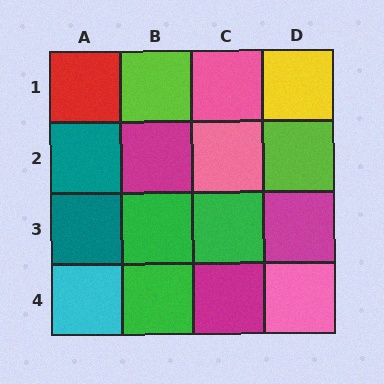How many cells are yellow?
1 cell is yellow.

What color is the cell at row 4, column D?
Pink.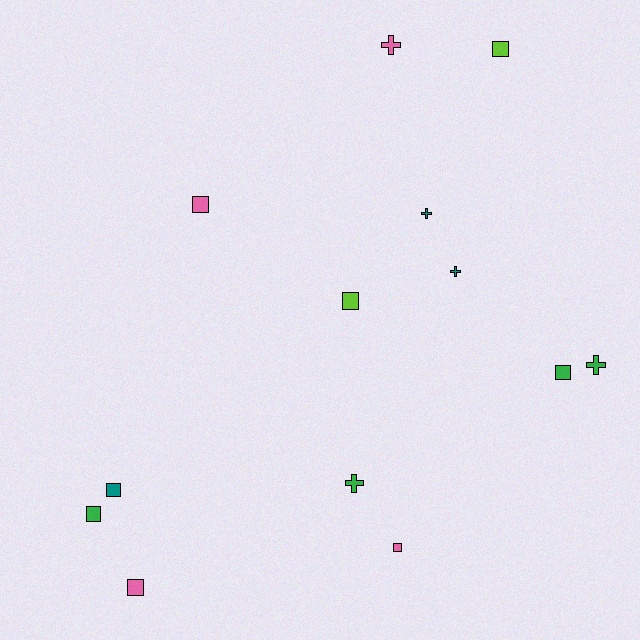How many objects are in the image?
There are 13 objects.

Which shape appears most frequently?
Square, with 8 objects.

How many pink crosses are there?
There is 1 pink cross.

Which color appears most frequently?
Green, with 4 objects.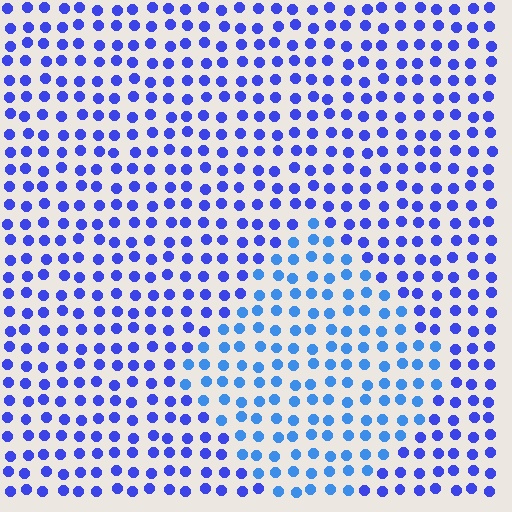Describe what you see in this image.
The image is filled with small blue elements in a uniform arrangement. A diamond-shaped region is visible where the elements are tinted to a slightly different hue, forming a subtle color boundary.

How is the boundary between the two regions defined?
The boundary is defined purely by a slight shift in hue (about 26 degrees). Spacing, size, and orientation are identical on both sides.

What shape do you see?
I see a diamond.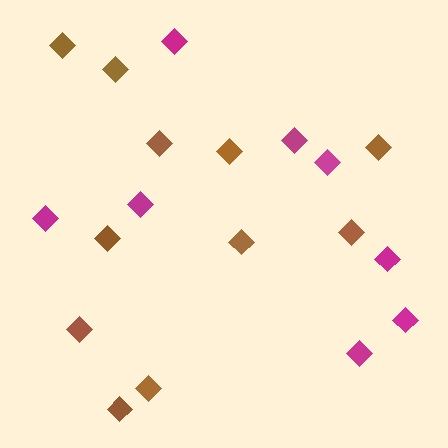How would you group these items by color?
There are 2 groups: one group of magenta diamonds (8) and one group of brown diamonds (11).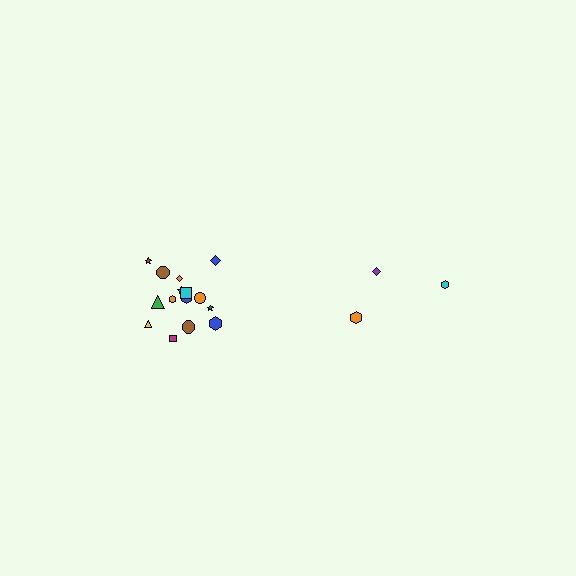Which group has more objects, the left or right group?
The left group.